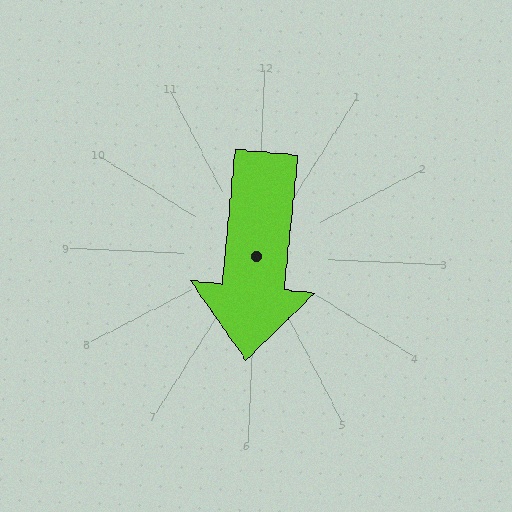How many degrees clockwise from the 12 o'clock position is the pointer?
Approximately 183 degrees.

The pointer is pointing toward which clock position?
Roughly 6 o'clock.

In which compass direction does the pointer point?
South.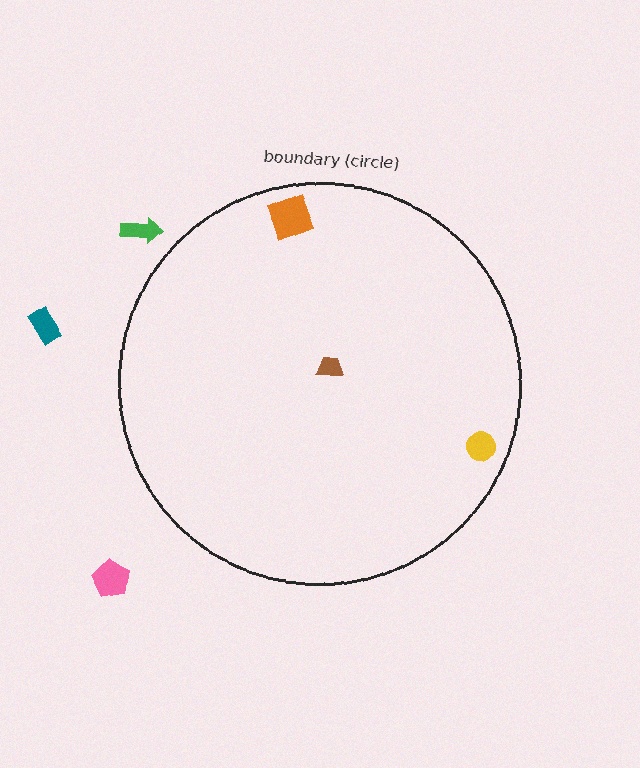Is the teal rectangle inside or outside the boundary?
Outside.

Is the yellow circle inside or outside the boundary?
Inside.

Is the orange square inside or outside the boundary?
Inside.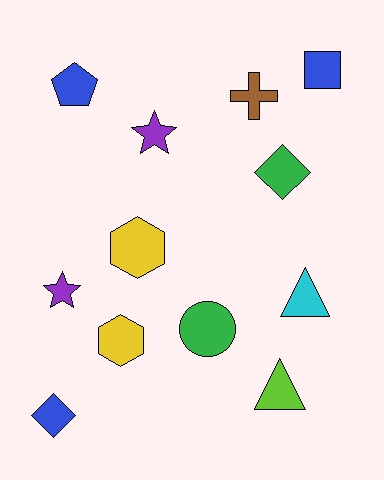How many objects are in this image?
There are 12 objects.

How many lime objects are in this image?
There is 1 lime object.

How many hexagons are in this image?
There are 2 hexagons.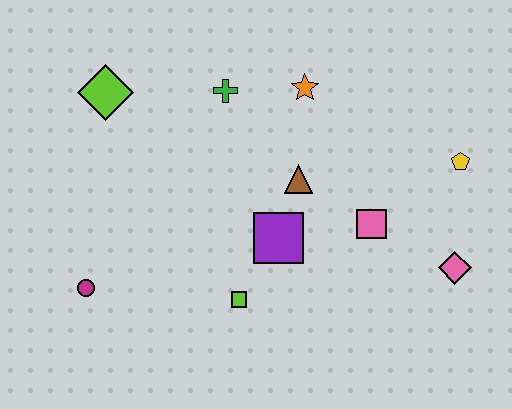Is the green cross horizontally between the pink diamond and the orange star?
No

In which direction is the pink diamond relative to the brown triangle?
The pink diamond is to the right of the brown triangle.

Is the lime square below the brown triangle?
Yes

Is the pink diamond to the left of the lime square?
No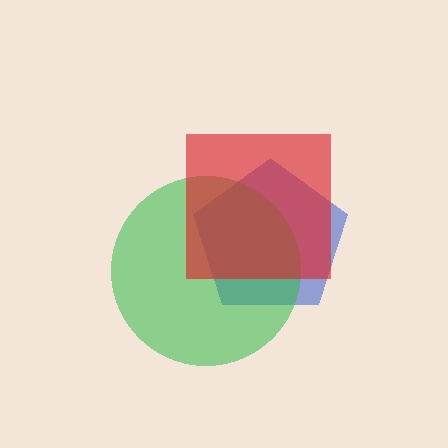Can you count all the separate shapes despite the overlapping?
Yes, there are 3 separate shapes.